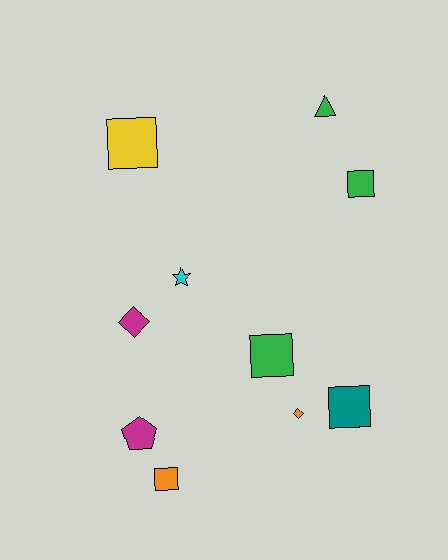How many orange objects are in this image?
There are 2 orange objects.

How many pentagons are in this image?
There is 1 pentagon.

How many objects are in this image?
There are 10 objects.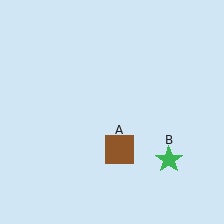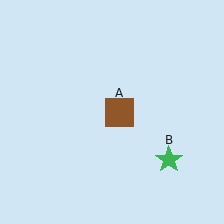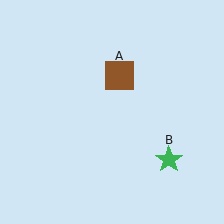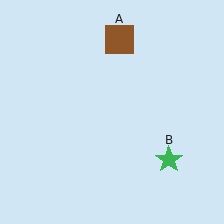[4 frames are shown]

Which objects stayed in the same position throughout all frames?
Green star (object B) remained stationary.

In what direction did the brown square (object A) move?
The brown square (object A) moved up.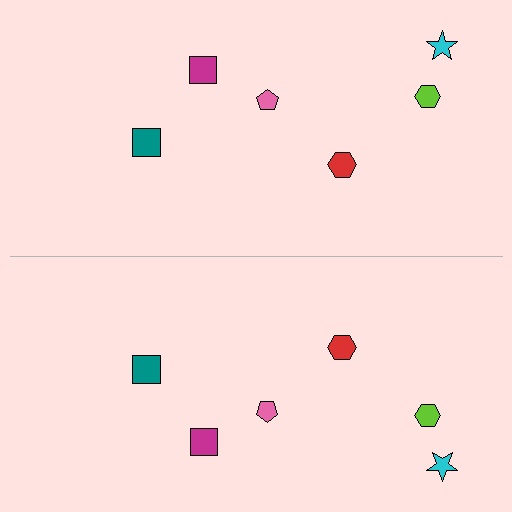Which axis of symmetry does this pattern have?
The pattern has a horizontal axis of symmetry running through the center of the image.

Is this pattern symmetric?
Yes, this pattern has bilateral (reflection) symmetry.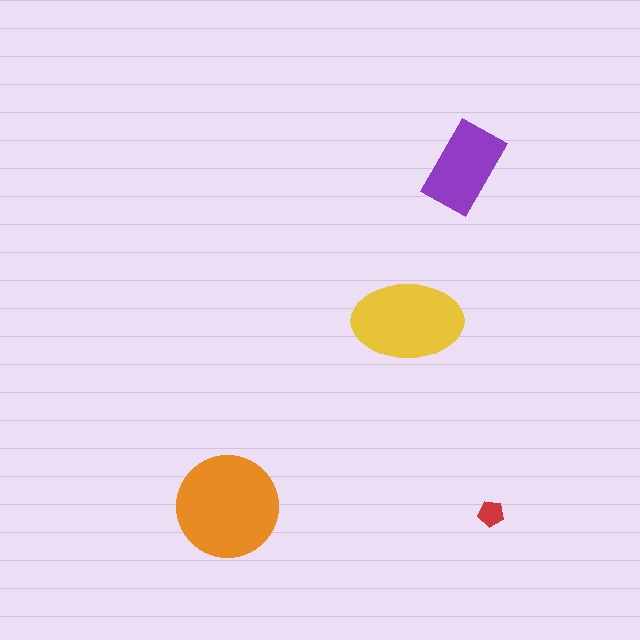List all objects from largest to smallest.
The orange circle, the yellow ellipse, the purple rectangle, the red pentagon.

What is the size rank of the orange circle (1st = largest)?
1st.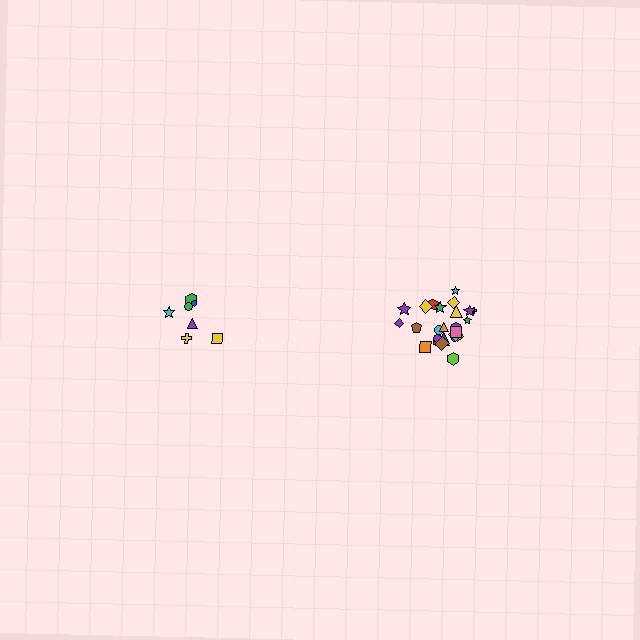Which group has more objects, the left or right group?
The right group.